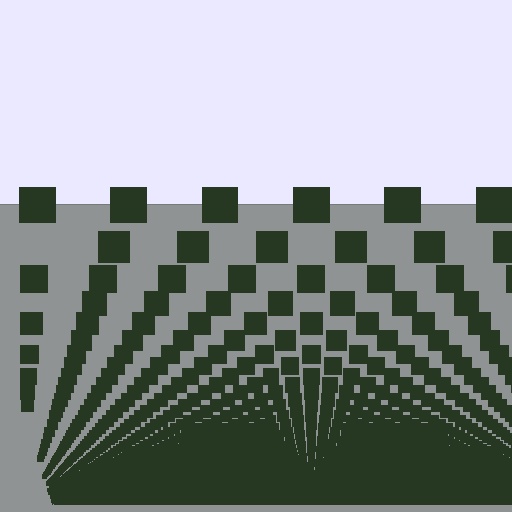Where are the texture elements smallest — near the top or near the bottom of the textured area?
Near the bottom.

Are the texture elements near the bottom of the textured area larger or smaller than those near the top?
Smaller. The gradient is inverted — elements near the bottom are smaller and denser.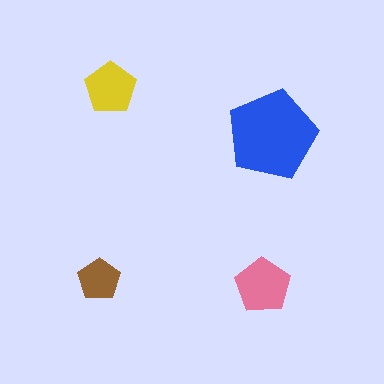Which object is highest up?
The yellow pentagon is topmost.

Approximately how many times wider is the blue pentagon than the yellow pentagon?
About 1.5 times wider.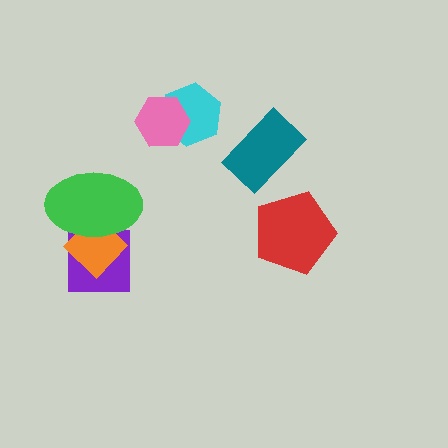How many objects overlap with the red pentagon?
0 objects overlap with the red pentagon.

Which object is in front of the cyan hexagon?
The pink hexagon is in front of the cyan hexagon.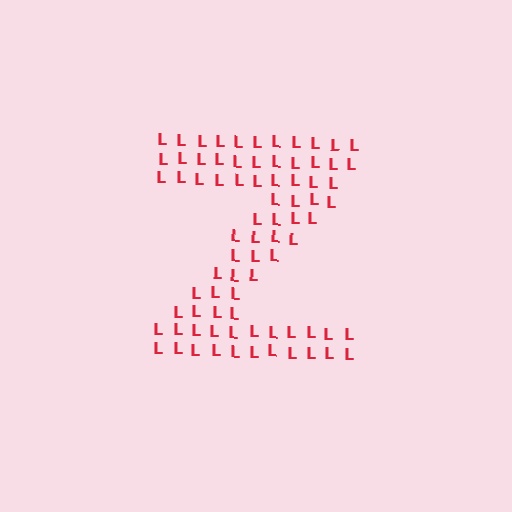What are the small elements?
The small elements are letter L's.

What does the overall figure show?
The overall figure shows the letter Z.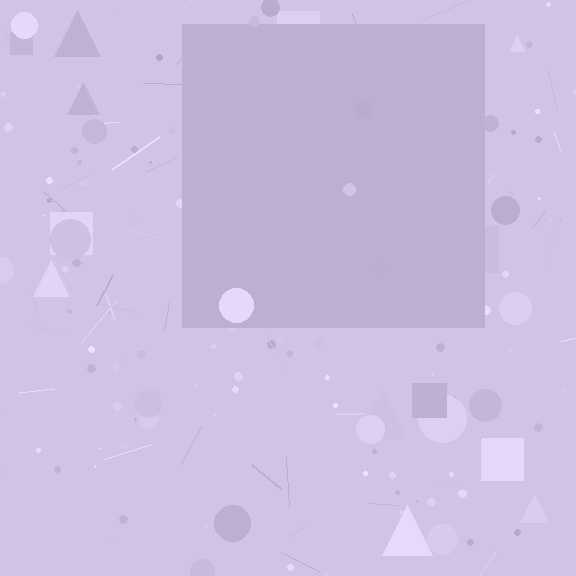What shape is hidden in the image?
A square is hidden in the image.